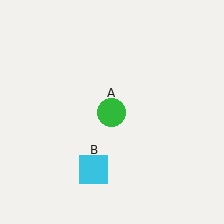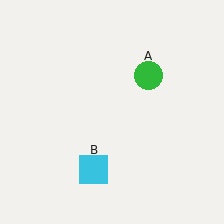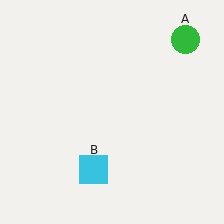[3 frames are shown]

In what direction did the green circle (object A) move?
The green circle (object A) moved up and to the right.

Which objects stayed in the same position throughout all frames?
Cyan square (object B) remained stationary.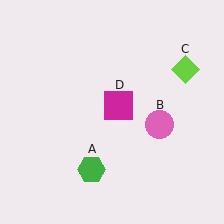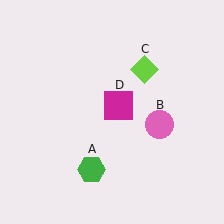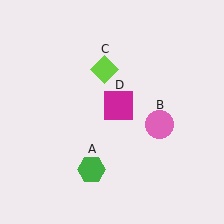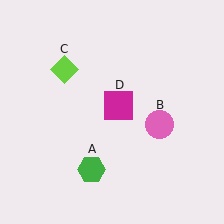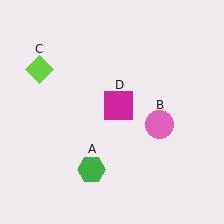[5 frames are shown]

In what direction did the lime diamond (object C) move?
The lime diamond (object C) moved left.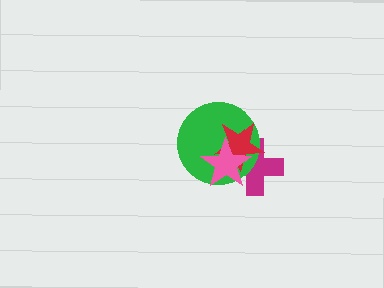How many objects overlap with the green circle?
3 objects overlap with the green circle.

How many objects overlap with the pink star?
3 objects overlap with the pink star.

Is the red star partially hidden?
Yes, it is partially covered by another shape.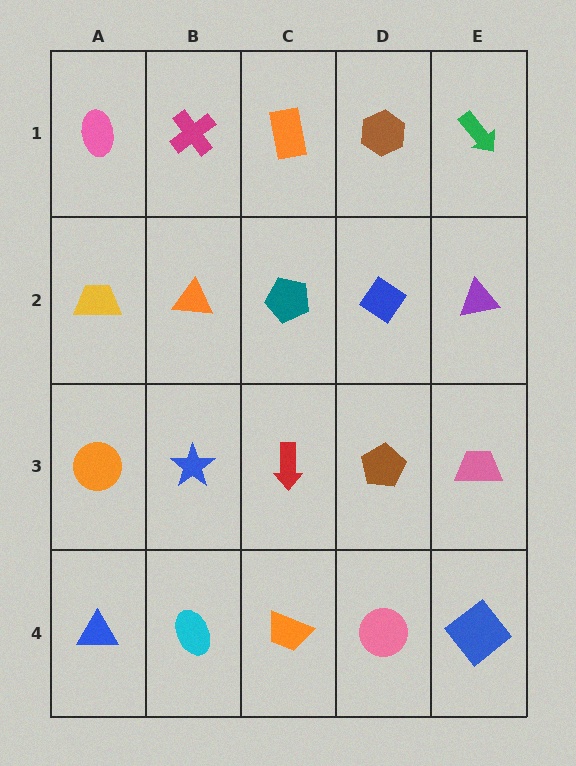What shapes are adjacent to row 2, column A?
A pink ellipse (row 1, column A), an orange circle (row 3, column A), an orange triangle (row 2, column B).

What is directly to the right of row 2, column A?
An orange triangle.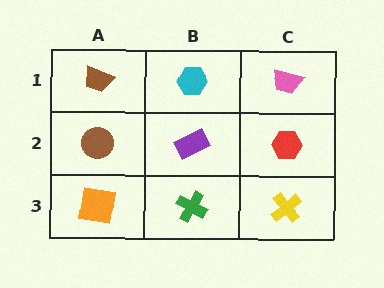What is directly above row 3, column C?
A red hexagon.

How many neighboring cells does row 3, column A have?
2.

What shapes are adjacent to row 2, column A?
A brown trapezoid (row 1, column A), an orange square (row 3, column A), a purple rectangle (row 2, column B).